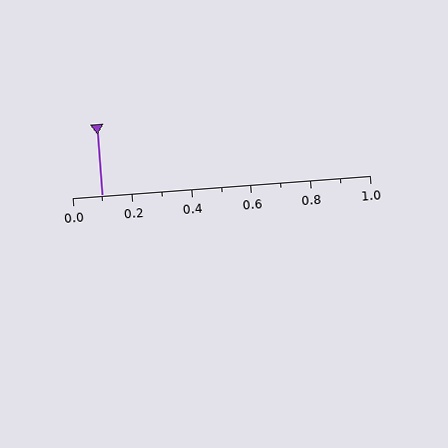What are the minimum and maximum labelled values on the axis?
The axis runs from 0.0 to 1.0.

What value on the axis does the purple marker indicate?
The marker indicates approximately 0.1.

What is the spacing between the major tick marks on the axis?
The major ticks are spaced 0.2 apart.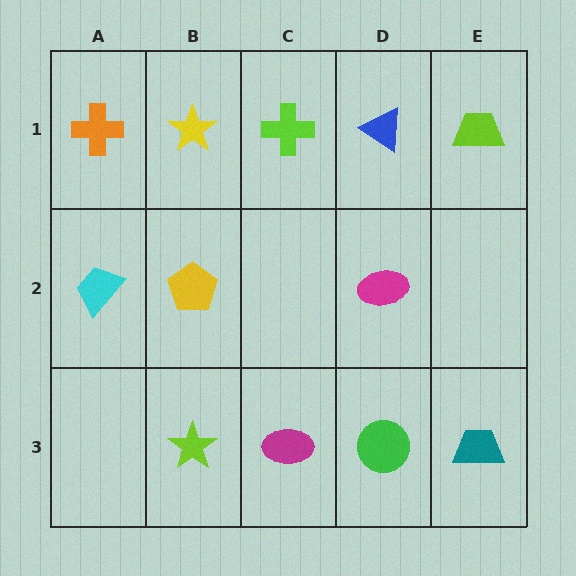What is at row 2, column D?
A magenta ellipse.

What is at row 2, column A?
A cyan trapezoid.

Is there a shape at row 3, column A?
No, that cell is empty.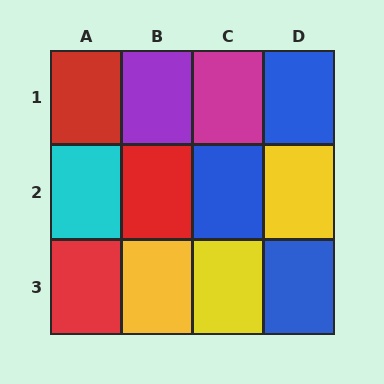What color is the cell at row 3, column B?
Yellow.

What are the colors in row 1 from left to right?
Red, purple, magenta, blue.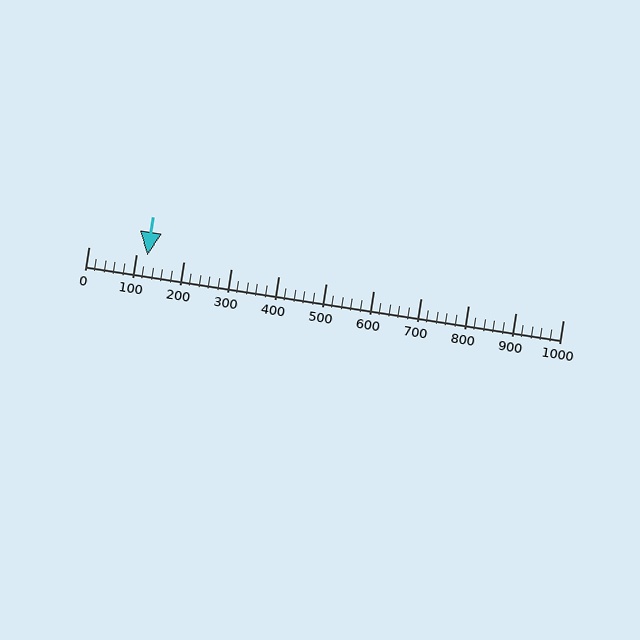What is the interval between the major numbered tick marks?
The major tick marks are spaced 100 units apart.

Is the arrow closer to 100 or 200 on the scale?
The arrow is closer to 100.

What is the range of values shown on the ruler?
The ruler shows values from 0 to 1000.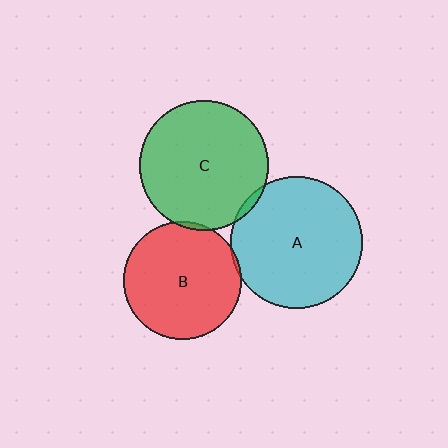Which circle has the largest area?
Circle A (cyan).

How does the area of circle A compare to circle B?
Approximately 1.2 times.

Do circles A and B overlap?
Yes.